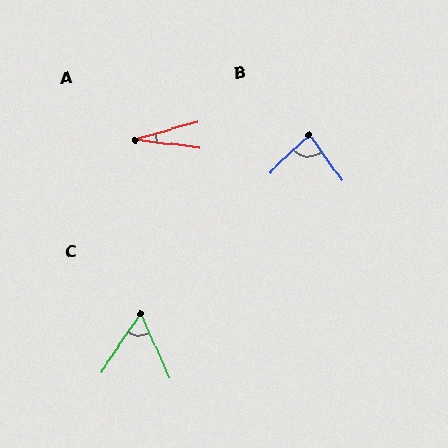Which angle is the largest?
B, at approximately 82 degrees.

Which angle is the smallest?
A, at approximately 22 degrees.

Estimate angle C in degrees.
Approximately 58 degrees.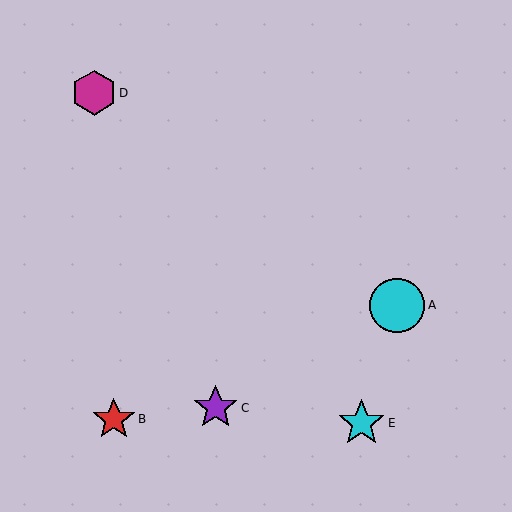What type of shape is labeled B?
Shape B is a red star.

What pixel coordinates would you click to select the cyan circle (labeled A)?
Click at (397, 305) to select the cyan circle A.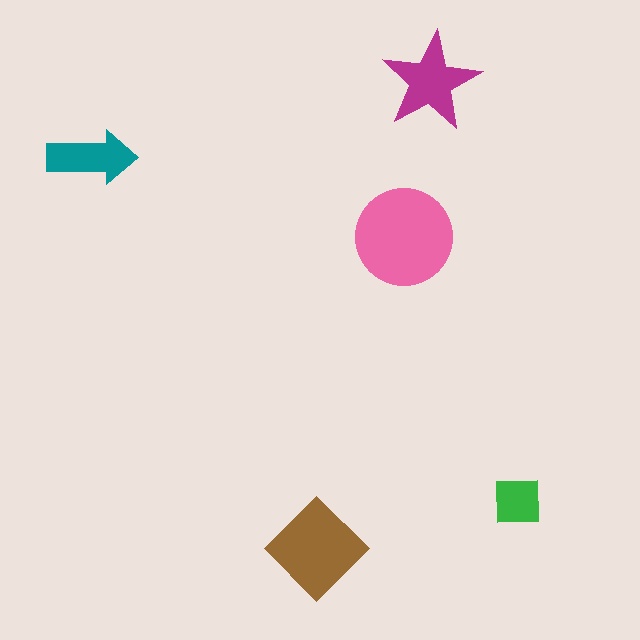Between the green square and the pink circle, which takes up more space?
The pink circle.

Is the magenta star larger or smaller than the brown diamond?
Smaller.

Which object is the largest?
The pink circle.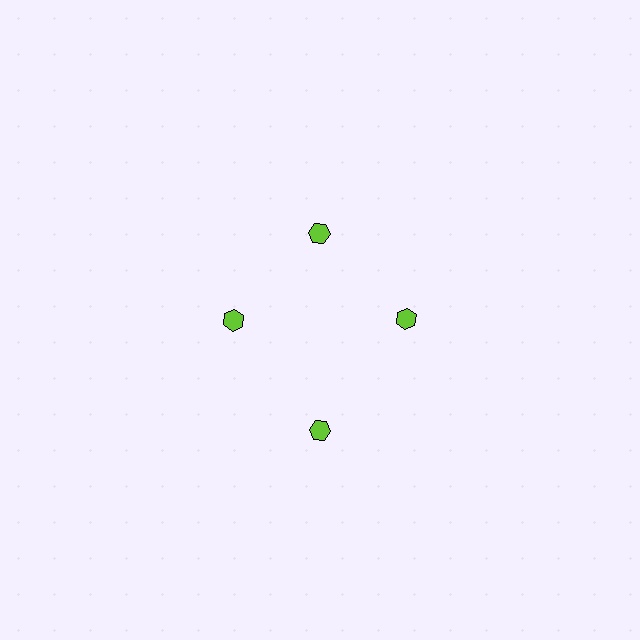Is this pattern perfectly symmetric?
No. The 4 lime hexagons are arranged in a ring, but one element near the 6 o'clock position is pushed outward from the center, breaking the 4-fold rotational symmetry.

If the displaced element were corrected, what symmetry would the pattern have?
It would have 4-fold rotational symmetry — the pattern would map onto itself every 90 degrees.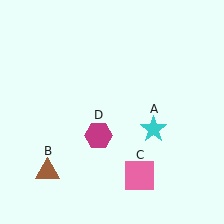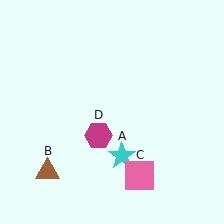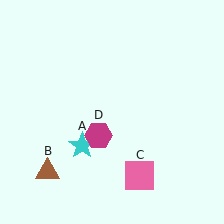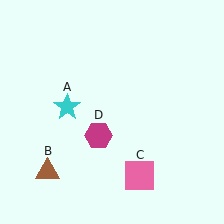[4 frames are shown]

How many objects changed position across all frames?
1 object changed position: cyan star (object A).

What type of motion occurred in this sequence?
The cyan star (object A) rotated clockwise around the center of the scene.